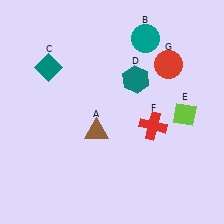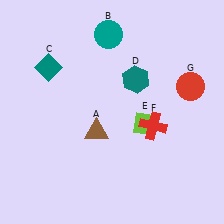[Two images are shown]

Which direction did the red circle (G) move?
The red circle (G) moved right.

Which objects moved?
The objects that moved are: the teal circle (B), the lime diamond (E), the red circle (G).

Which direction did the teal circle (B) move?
The teal circle (B) moved left.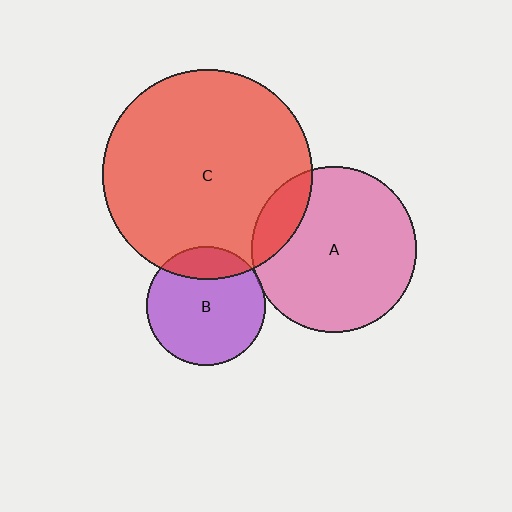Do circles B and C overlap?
Yes.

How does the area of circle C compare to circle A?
Approximately 1.6 times.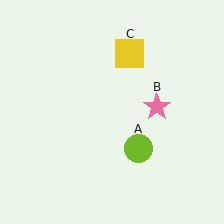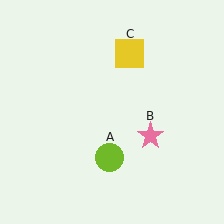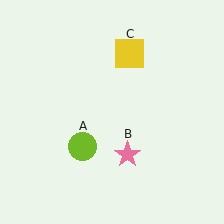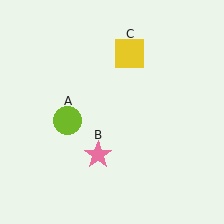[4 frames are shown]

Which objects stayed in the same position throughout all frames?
Yellow square (object C) remained stationary.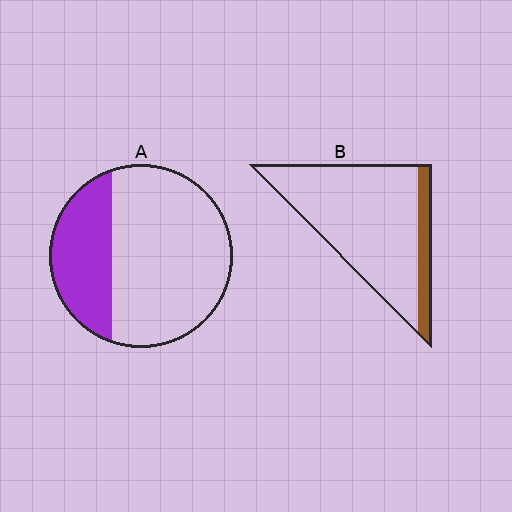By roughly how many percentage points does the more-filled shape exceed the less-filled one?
By roughly 15 percentage points (A over B).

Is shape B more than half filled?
No.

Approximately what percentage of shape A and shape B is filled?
A is approximately 30% and B is approximately 15%.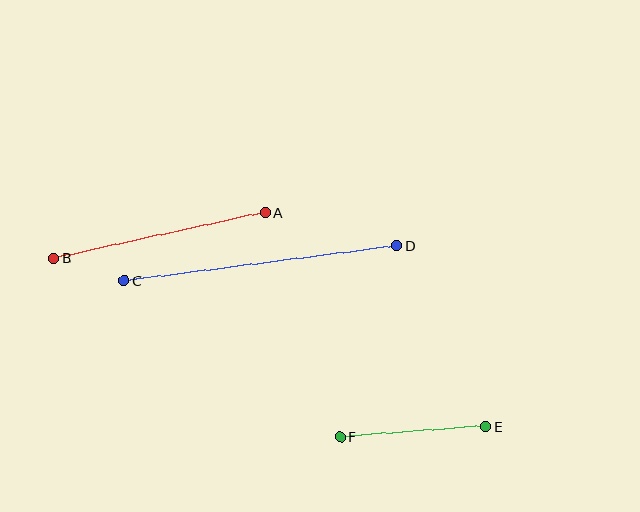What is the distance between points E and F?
The distance is approximately 146 pixels.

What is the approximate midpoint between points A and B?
The midpoint is at approximately (159, 236) pixels.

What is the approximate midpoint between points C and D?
The midpoint is at approximately (261, 263) pixels.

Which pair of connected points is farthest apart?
Points C and D are farthest apart.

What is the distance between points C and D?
The distance is approximately 275 pixels.